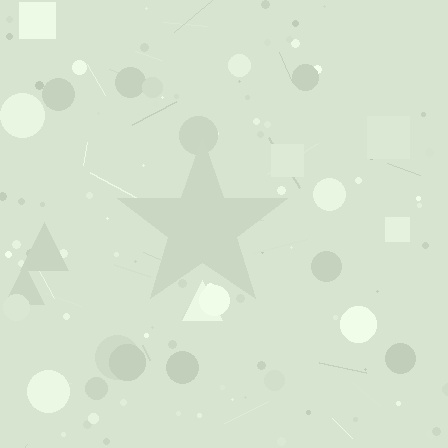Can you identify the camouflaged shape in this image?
The camouflaged shape is a star.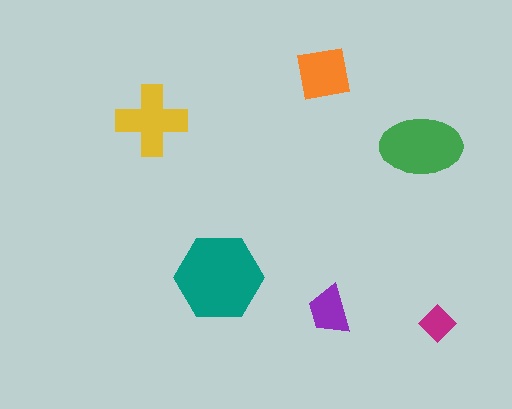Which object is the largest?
The teal hexagon.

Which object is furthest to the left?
The yellow cross is leftmost.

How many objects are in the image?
There are 6 objects in the image.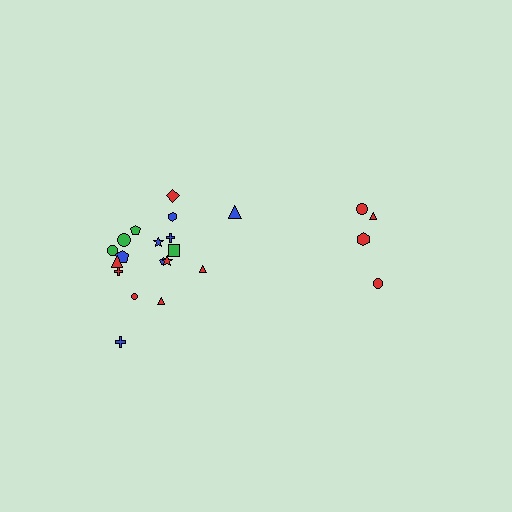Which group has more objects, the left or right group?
The left group.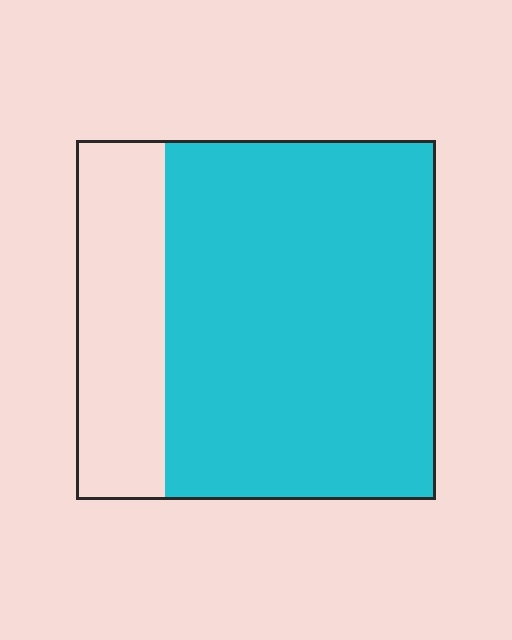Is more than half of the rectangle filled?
Yes.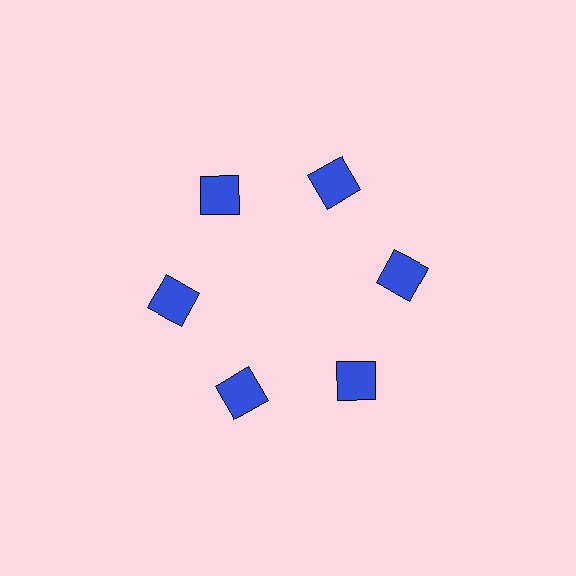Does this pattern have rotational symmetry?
Yes, this pattern has 6-fold rotational symmetry. It looks the same after rotating 60 degrees around the center.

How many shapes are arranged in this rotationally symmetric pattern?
There are 6 shapes, arranged in 6 groups of 1.